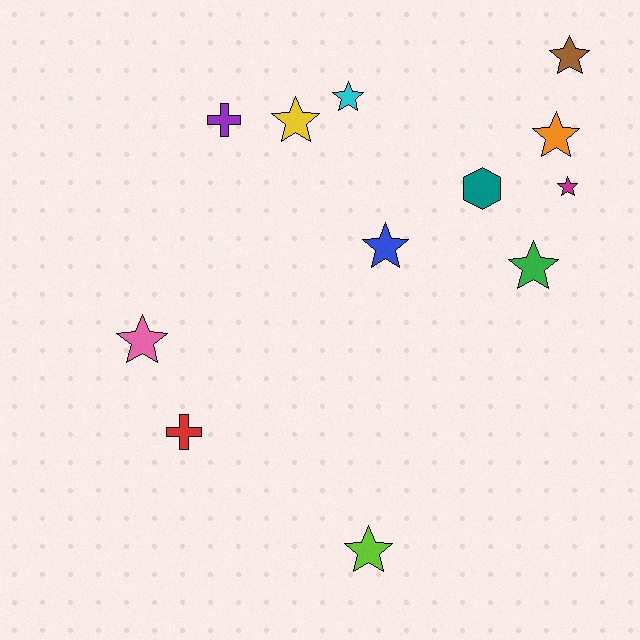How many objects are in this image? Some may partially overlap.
There are 12 objects.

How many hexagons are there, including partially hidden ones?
There is 1 hexagon.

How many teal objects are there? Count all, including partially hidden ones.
There is 1 teal object.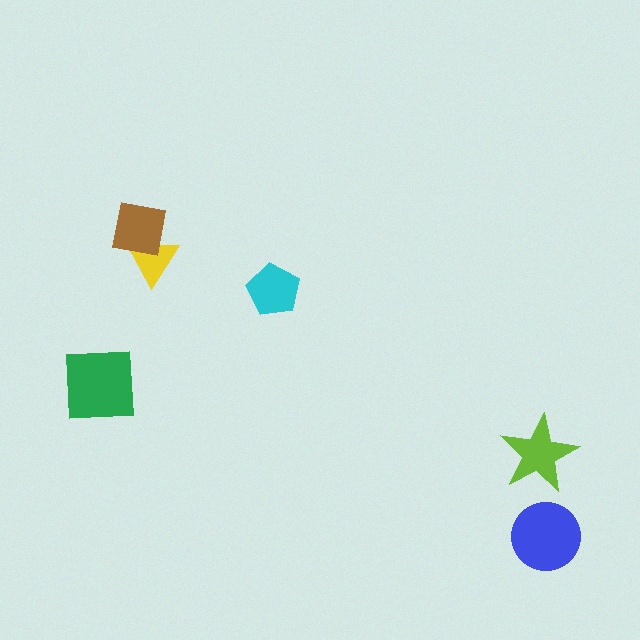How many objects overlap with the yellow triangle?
1 object overlaps with the yellow triangle.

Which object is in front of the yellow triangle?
The brown square is in front of the yellow triangle.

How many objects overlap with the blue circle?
0 objects overlap with the blue circle.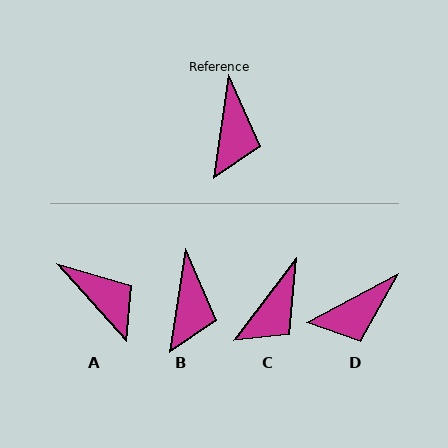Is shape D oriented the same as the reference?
No, it is off by about 53 degrees.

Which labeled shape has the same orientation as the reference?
B.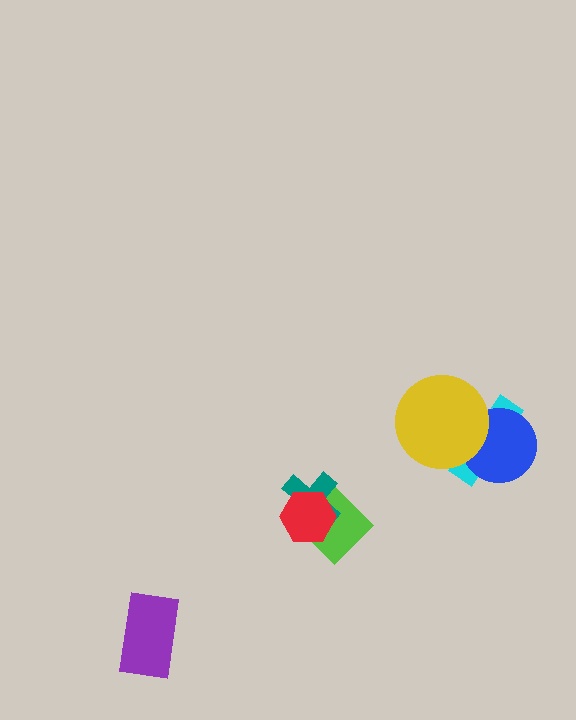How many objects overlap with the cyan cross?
2 objects overlap with the cyan cross.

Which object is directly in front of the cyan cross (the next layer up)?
The blue circle is directly in front of the cyan cross.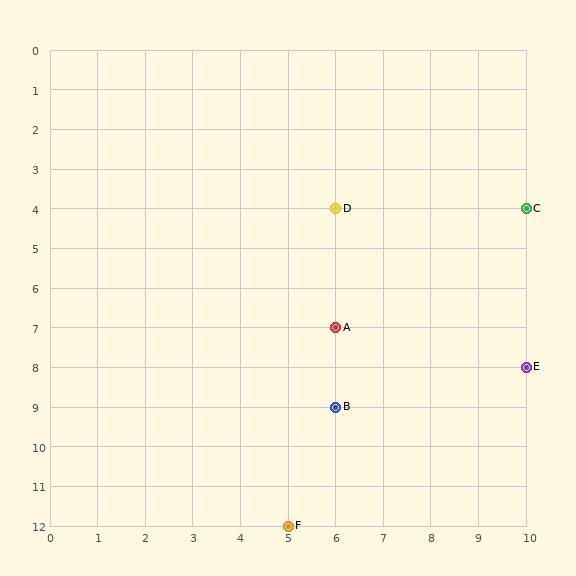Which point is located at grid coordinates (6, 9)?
Point B is at (6, 9).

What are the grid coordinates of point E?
Point E is at grid coordinates (10, 8).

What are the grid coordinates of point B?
Point B is at grid coordinates (6, 9).